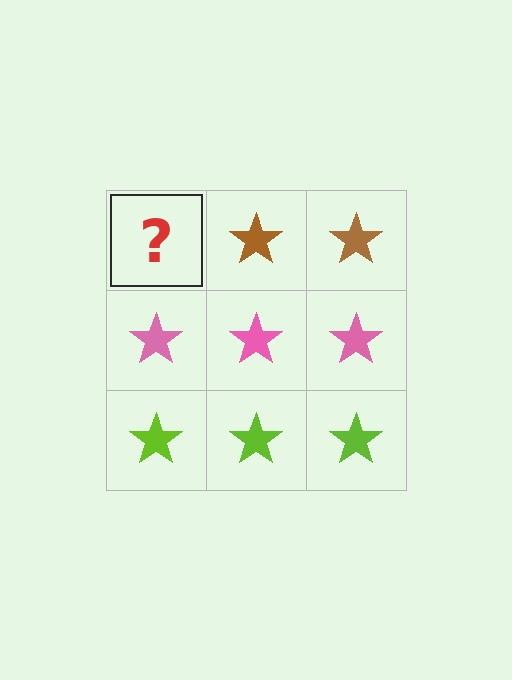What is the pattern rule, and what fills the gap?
The rule is that each row has a consistent color. The gap should be filled with a brown star.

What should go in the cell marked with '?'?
The missing cell should contain a brown star.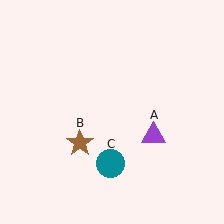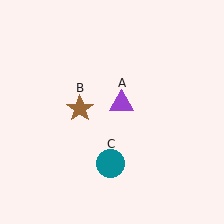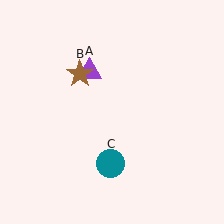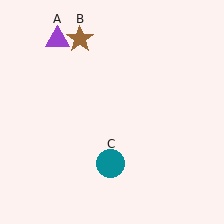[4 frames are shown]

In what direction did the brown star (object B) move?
The brown star (object B) moved up.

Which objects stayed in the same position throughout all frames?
Teal circle (object C) remained stationary.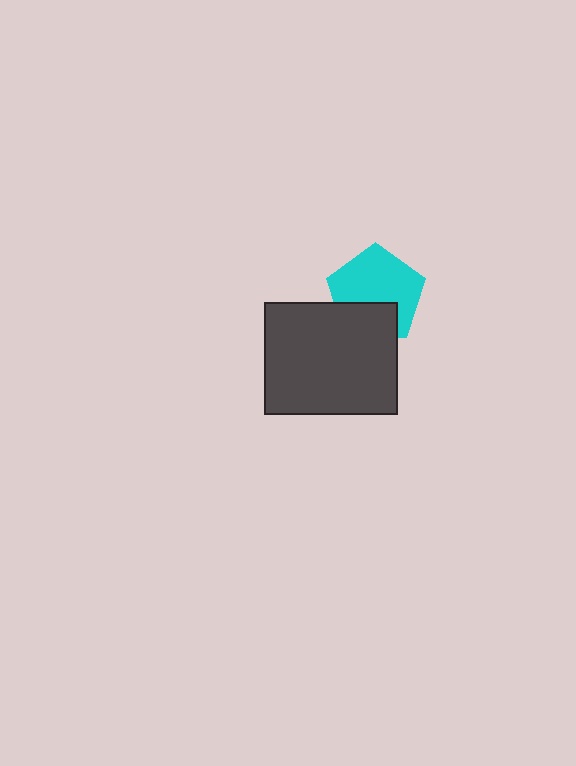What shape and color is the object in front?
The object in front is a dark gray rectangle.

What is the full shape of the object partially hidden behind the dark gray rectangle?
The partially hidden object is a cyan pentagon.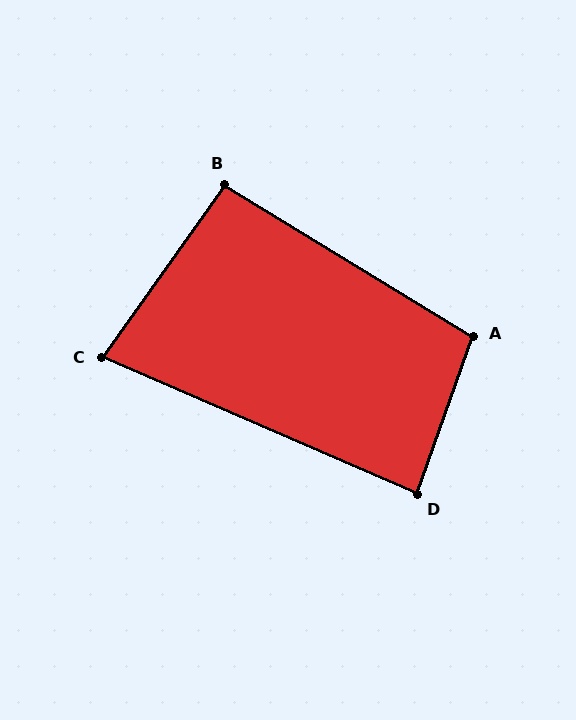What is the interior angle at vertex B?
Approximately 94 degrees (approximately right).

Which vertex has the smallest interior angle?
C, at approximately 78 degrees.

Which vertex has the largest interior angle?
A, at approximately 102 degrees.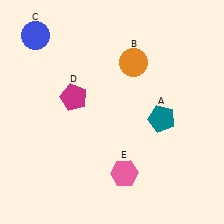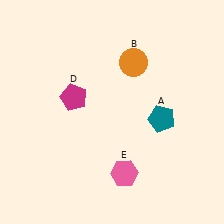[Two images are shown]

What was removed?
The blue circle (C) was removed in Image 2.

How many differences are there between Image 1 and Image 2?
There is 1 difference between the two images.